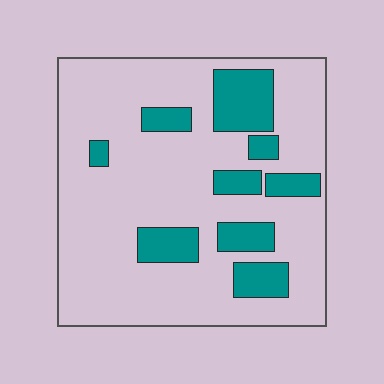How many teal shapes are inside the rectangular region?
9.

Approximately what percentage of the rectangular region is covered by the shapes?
Approximately 20%.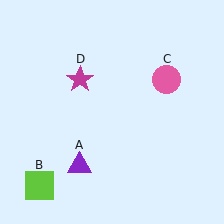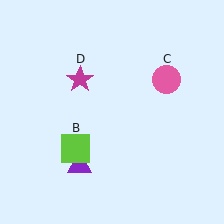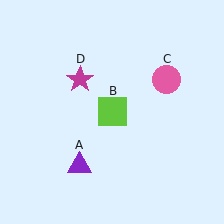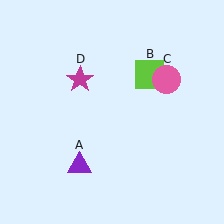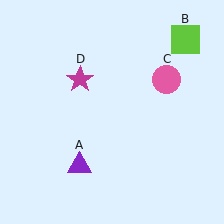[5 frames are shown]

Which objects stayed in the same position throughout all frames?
Purple triangle (object A) and pink circle (object C) and magenta star (object D) remained stationary.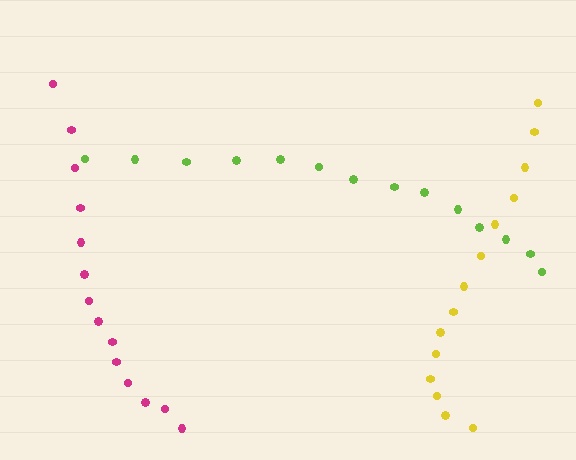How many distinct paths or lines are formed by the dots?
There are 3 distinct paths.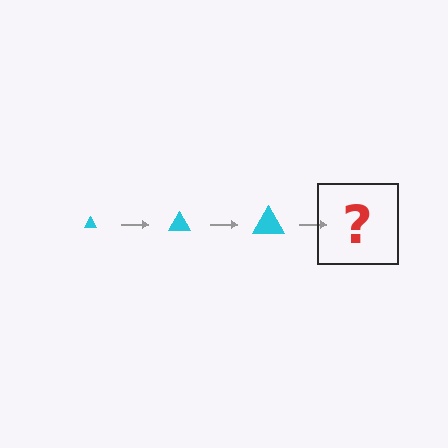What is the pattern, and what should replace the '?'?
The pattern is that the triangle gets progressively larger each step. The '?' should be a cyan triangle, larger than the previous one.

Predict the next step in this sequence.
The next step is a cyan triangle, larger than the previous one.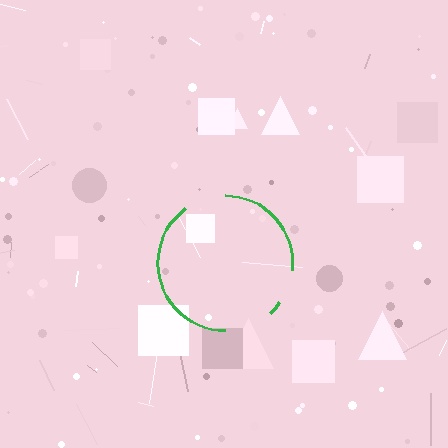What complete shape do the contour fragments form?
The contour fragments form a circle.